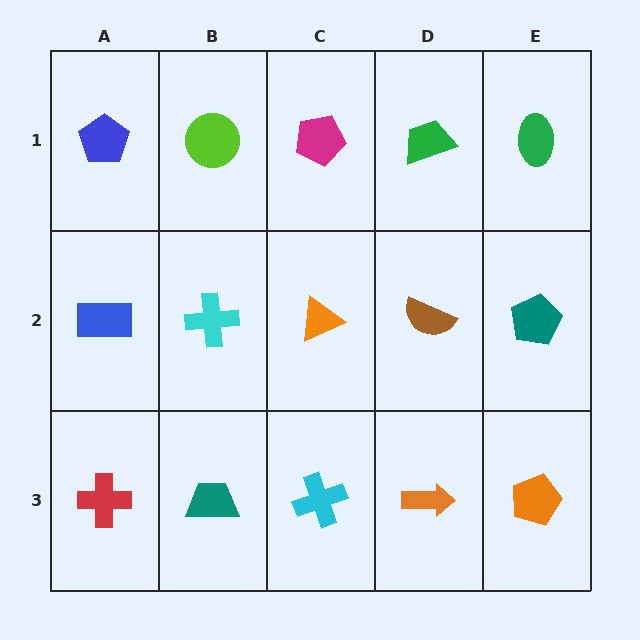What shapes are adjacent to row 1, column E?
A teal pentagon (row 2, column E), a green trapezoid (row 1, column D).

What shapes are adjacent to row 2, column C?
A magenta pentagon (row 1, column C), a cyan cross (row 3, column C), a cyan cross (row 2, column B), a brown semicircle (row 2, column D).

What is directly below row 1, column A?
A blue rectangle.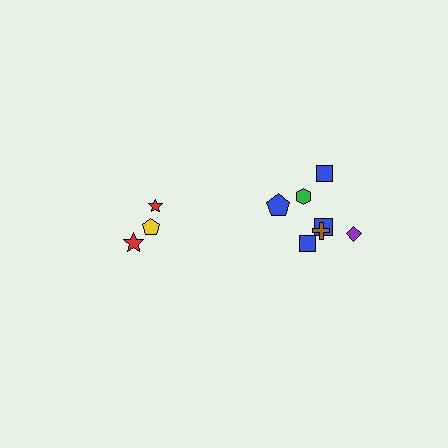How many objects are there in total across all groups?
There are 10 objects.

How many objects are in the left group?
There are 3 objects.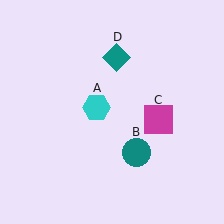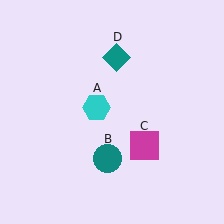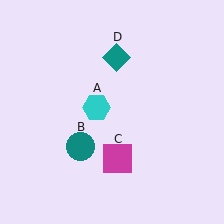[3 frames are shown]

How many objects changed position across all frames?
2 objects changed position: teal circle (object B), magenta square (object C).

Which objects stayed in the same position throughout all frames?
Cyan hexagon (object A) and teal diamond (object D) remained stationary.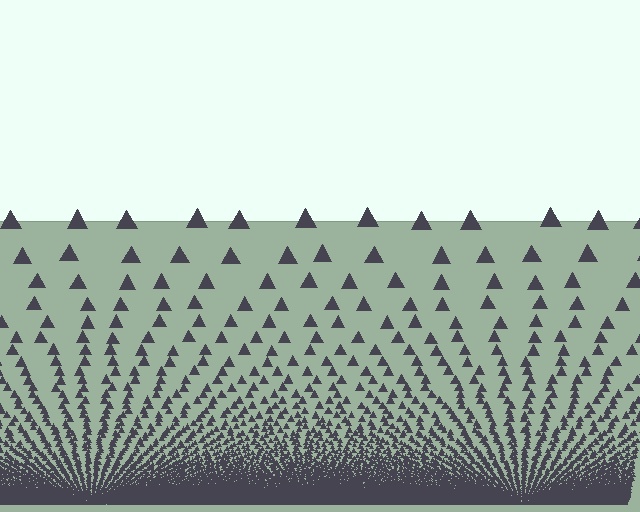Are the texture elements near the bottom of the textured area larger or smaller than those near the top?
Smaller. The gradient is inverted — elements near the bottom are smaller and denser.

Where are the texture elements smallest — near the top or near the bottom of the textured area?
Near the bottom.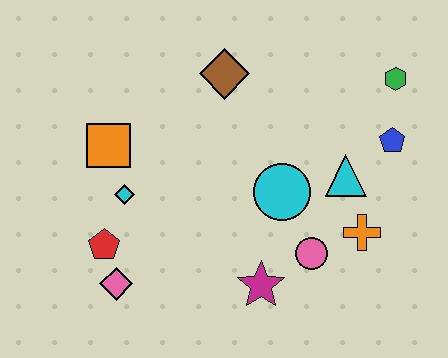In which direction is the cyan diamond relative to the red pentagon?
The cyan diamond is above the red pentagon.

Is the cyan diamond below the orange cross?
No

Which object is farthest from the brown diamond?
The pink diamond is farthest from the brown diamond.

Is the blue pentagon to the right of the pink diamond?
Yes